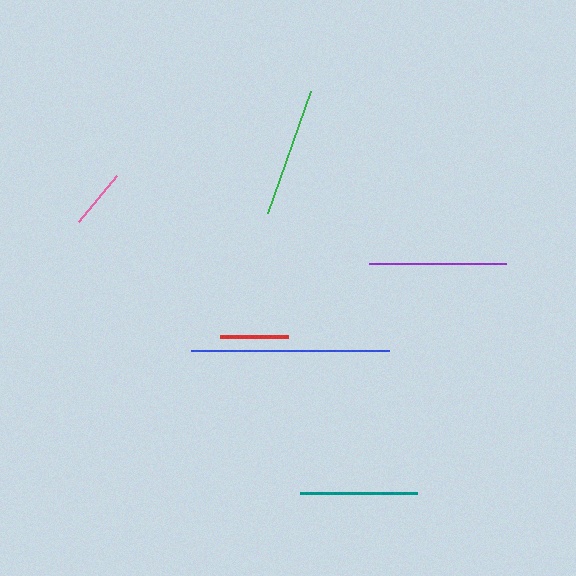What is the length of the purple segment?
The purple segment is approximately 137 pixels long.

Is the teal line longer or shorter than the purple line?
The purple line is longer than the teal line.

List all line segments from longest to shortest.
From longest to shortest: blue, purple, green, teal, red, pink.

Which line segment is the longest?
The blue line is the longest at approximately 198 pixels.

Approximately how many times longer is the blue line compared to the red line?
The blue line is approximately 2.9 times the length of the red line.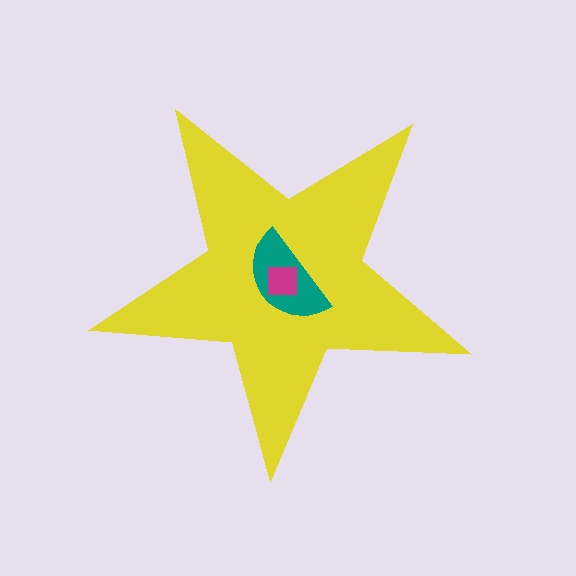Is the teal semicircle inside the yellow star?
Yes.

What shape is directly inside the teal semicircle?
The magenta square.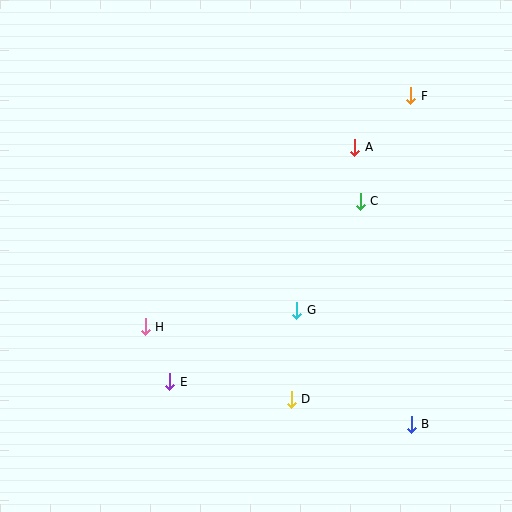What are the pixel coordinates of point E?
Point E is at (170, 382).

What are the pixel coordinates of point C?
Point C is at (360, 201).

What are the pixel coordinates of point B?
Point B is at (411, 424).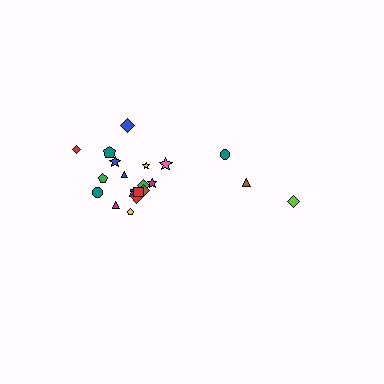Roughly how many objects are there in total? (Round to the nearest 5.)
Roughly 20 objects in total.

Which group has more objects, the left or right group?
The left group.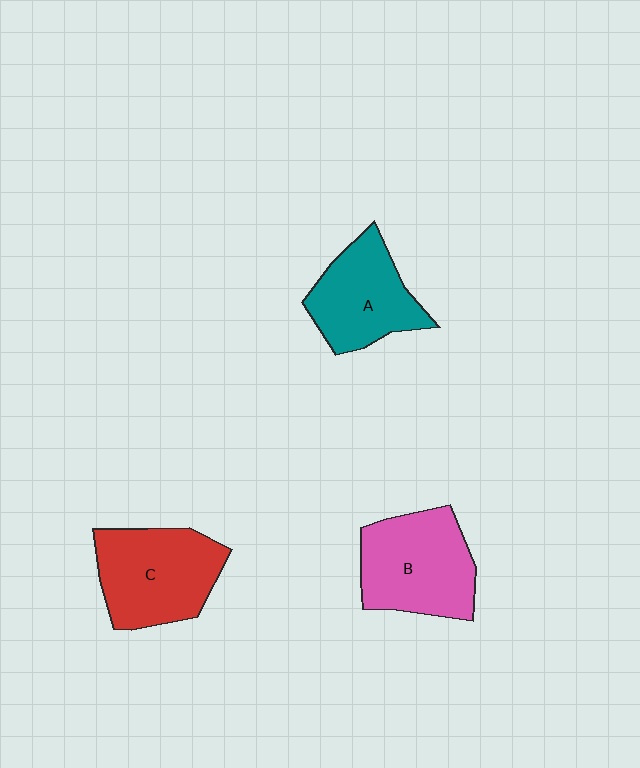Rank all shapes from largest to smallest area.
From largest to smallest: C (red), B (pink), A (teal).